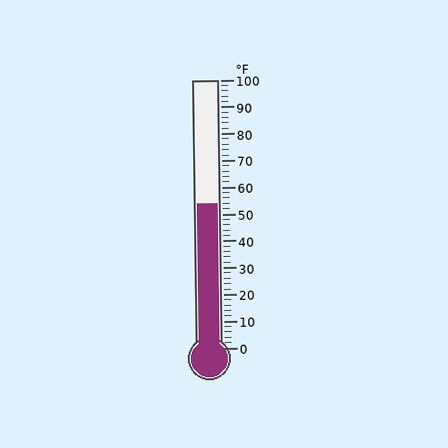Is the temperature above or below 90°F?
The temperature is below 90°F.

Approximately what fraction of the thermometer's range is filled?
The thermometer is filled to approximately 55% of its range.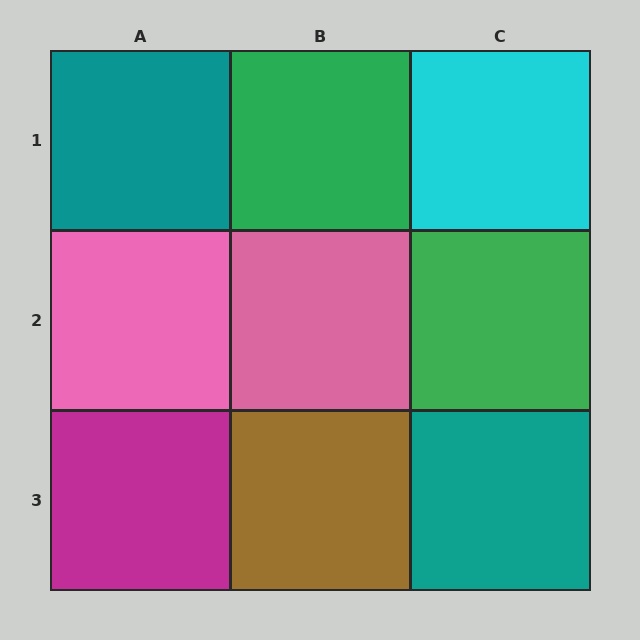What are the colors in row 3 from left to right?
Magenta, brown, teal.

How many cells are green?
2 cells are green.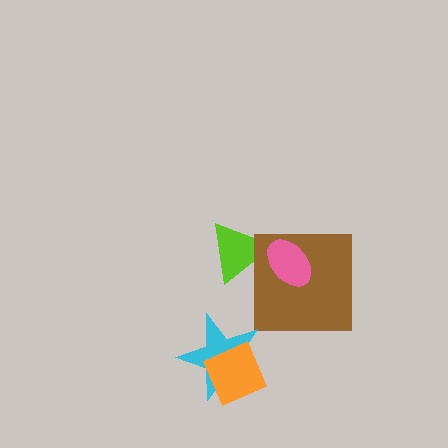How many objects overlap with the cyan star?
1 object overlaps with the cyan star.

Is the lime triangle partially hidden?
Yes, it is partially covered by another shape.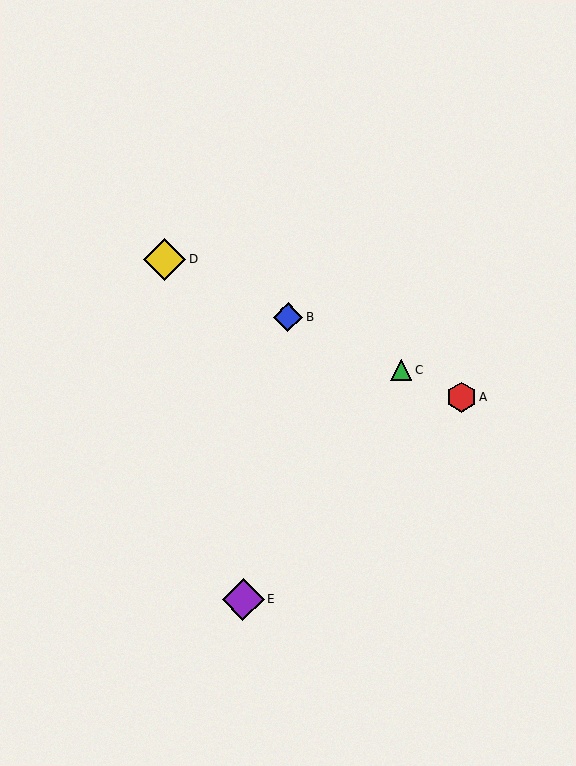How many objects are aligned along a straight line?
4 objects (A, B, C, D) are aligned along a straight line.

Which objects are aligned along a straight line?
Objects A, B, C, D are aligned along a straight line.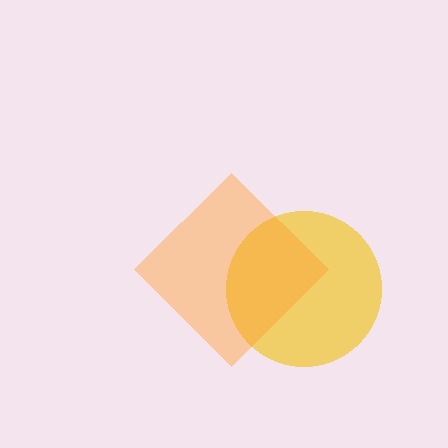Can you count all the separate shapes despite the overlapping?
Yes, there are 2 separate shapes.